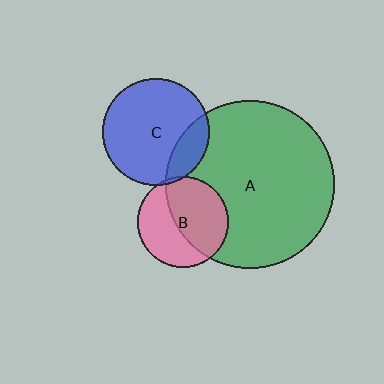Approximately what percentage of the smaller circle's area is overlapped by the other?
Approximately 5%.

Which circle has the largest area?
Circle A (green).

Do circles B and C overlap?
Yes.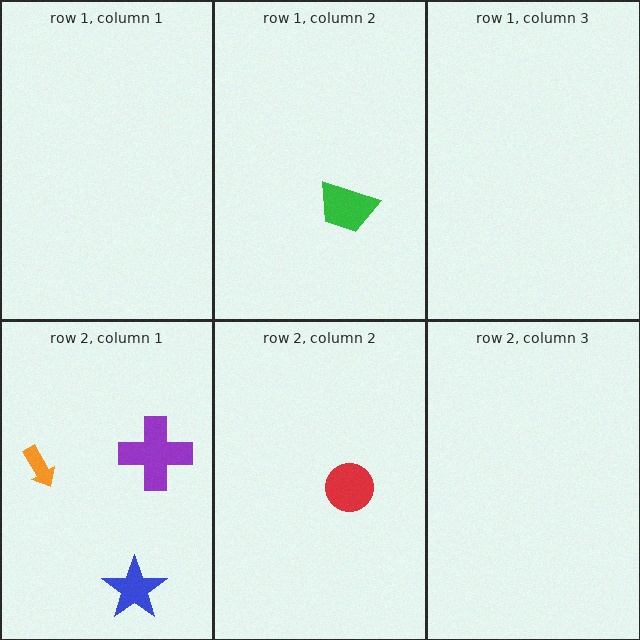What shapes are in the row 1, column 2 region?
The green trapezoid.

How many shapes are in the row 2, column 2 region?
1.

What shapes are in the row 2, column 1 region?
The blue star, the orange arrow, the purple cross.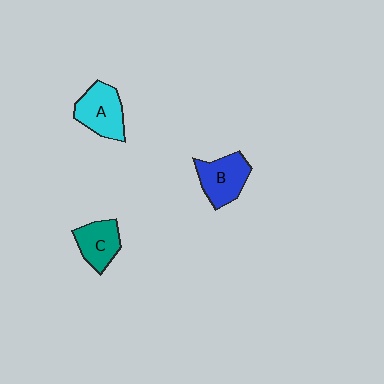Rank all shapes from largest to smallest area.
From largest to smallest: A (cyan), B (blue), C (teal).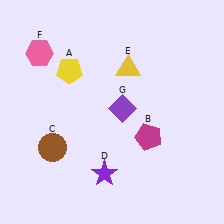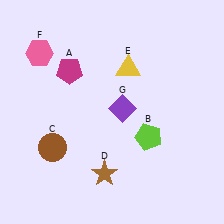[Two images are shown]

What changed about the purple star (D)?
In Image 1, D is purple. In Image 2, it changed to brown.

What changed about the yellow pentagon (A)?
In Image 1, A is yellow. In Image 2, it changed to magenta.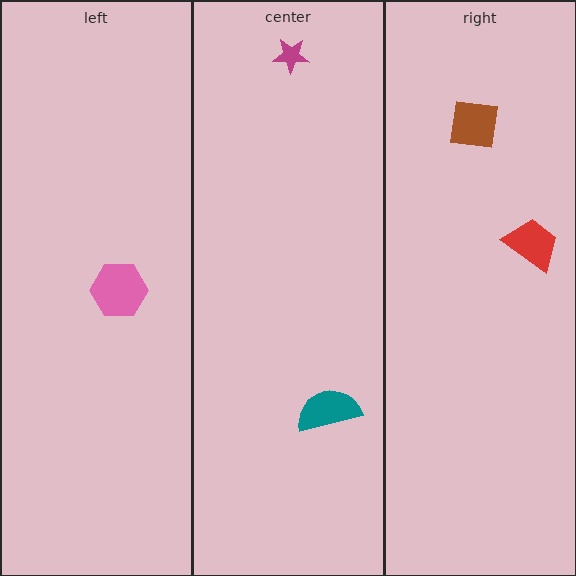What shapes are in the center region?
The magenta star, the teal semicircle.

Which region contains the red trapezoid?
The right region.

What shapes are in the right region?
The red trapezoid, the brown square.